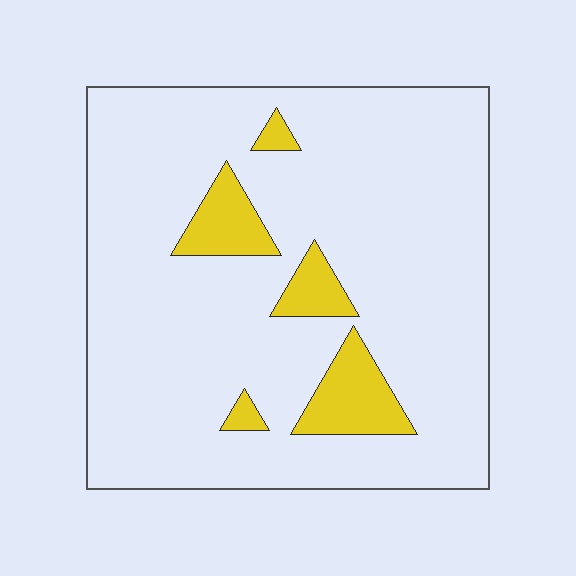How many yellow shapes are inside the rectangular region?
5.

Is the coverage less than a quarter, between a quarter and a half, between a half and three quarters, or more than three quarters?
Less than a quarter.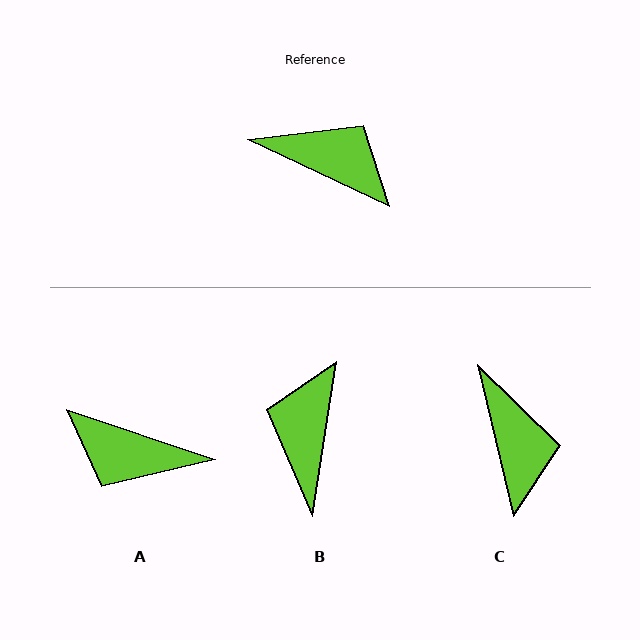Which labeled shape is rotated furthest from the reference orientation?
A, about 173 degrees away.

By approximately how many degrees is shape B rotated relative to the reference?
Approximately 107 degrees counter-clockwise.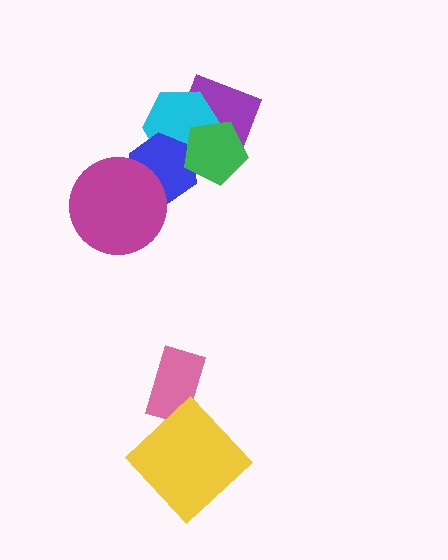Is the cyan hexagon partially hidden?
Yes, it is partially covered by another shape.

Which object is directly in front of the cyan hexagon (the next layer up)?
The blue hexagon is directly in front of the cyan hexagon.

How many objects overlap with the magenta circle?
1 object overlaps with the magenta circle.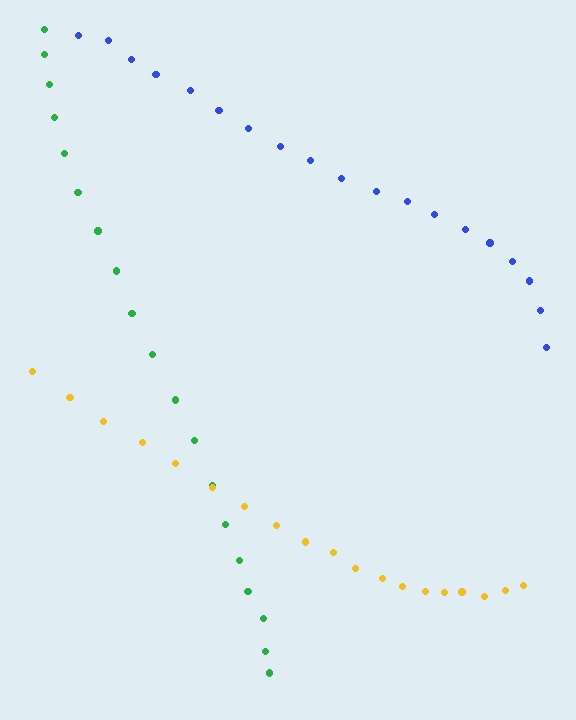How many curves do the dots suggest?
There are 3 distinct paths.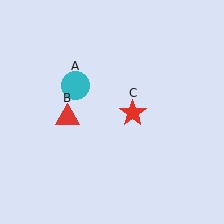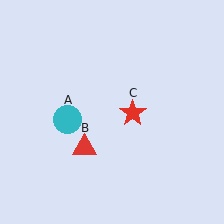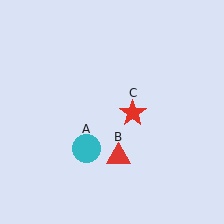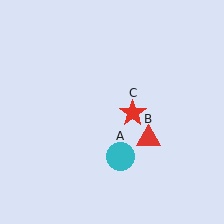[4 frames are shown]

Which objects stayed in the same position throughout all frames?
Red star (object C) remained stationary.